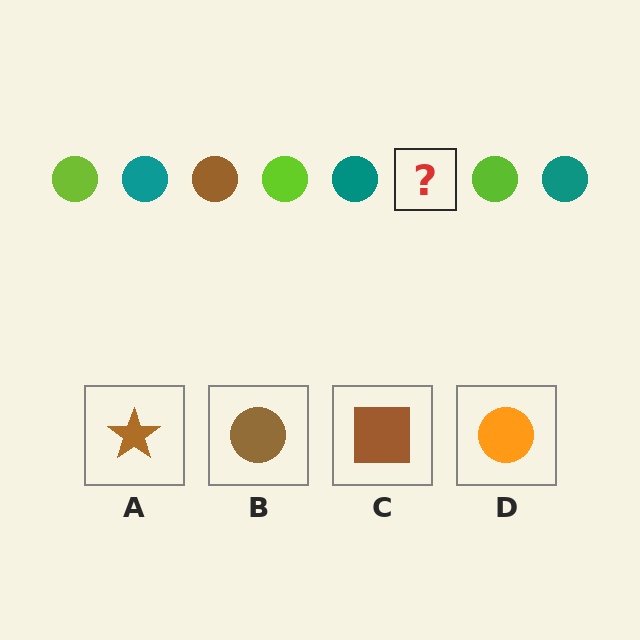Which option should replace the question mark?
Option B.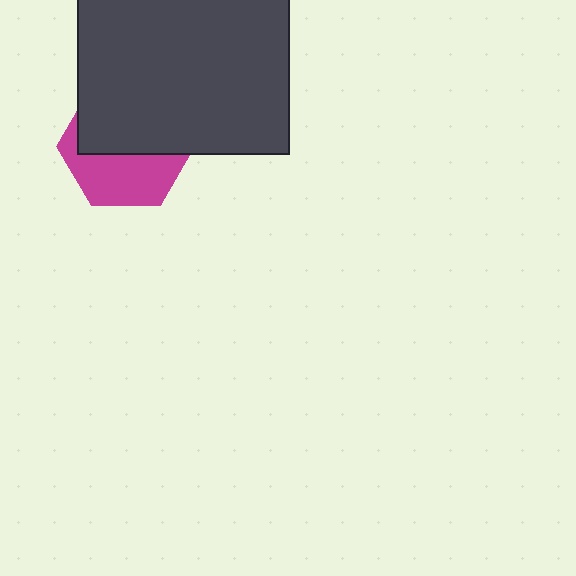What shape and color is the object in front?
The object in front is a dark gray rectangle.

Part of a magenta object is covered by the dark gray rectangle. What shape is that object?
It is a hexagon.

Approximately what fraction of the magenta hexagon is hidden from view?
Roughly 56% of the magenta hexagon is hidden behind the dark gray rectangle.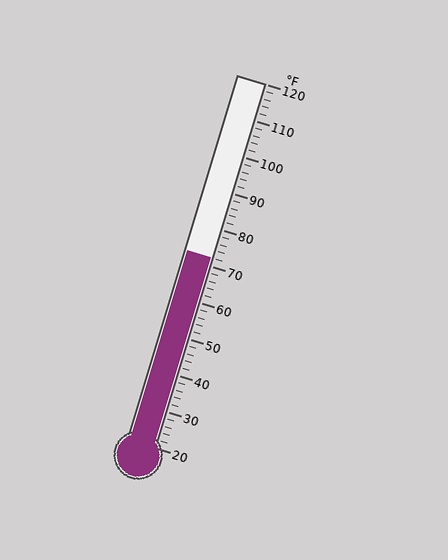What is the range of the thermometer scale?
The thermometer scale ranges from 20°F to 120°F.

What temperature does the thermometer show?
The thermometer shows approximately 72°F.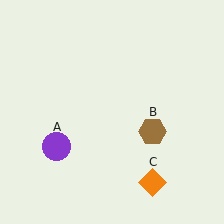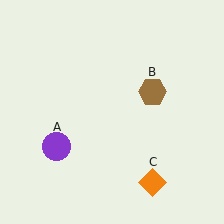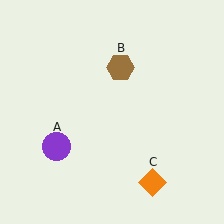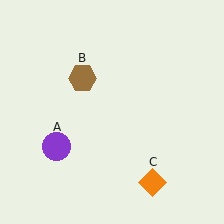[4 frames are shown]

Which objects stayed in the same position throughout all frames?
Purple circle (object A) and orange diamond (object C) remained stationary.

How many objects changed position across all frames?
1 object changed position: brown hexagon (object B).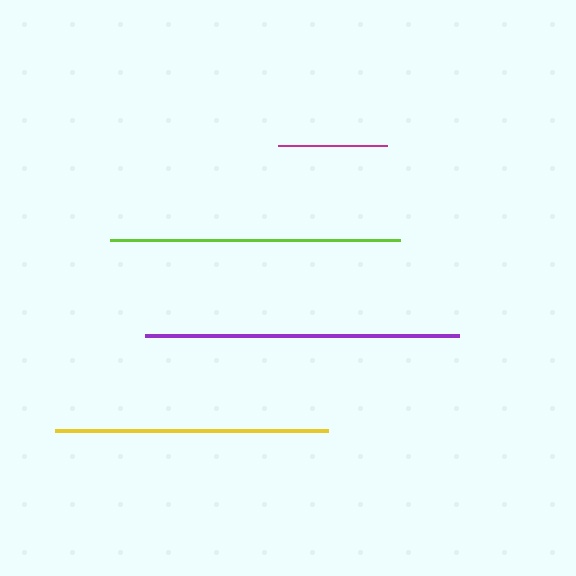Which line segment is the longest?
The purple line is the longest at approximately 315 pixels.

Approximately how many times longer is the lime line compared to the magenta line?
The lime line is approximately 2.7 times the length of the magenta line.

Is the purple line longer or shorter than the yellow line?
The purple line is longer than the yellow line.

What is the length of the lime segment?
The lime segment is approximately 289 pixels long.